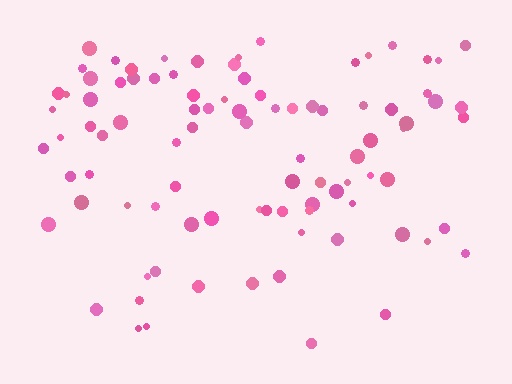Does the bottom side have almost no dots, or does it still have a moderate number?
Still a moderate number, just noticeably fewer than the top.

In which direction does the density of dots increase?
From bottom to top, with the top side densest.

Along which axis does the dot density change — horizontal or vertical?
Vertical.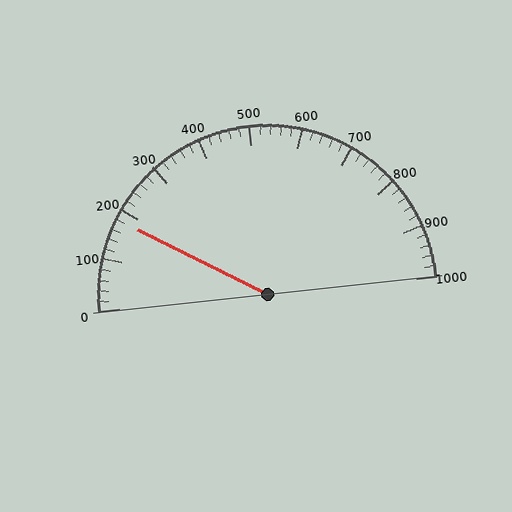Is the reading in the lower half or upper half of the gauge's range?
The reading is in the lower half of the range (0 to 1000).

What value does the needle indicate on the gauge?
The needle indicates approximately 180.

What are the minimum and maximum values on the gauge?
The gauge ranges from 0 to 1000.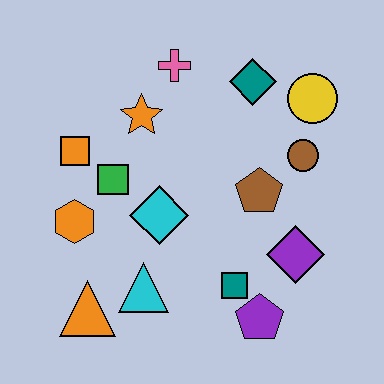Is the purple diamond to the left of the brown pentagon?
No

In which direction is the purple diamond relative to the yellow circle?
The purple diamond is below the yellow circle.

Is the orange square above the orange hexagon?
Yes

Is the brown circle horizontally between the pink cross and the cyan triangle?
No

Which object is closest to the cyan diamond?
The green square is closest to the cyan diamond.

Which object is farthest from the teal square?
The pink cross is farthest from the teal square.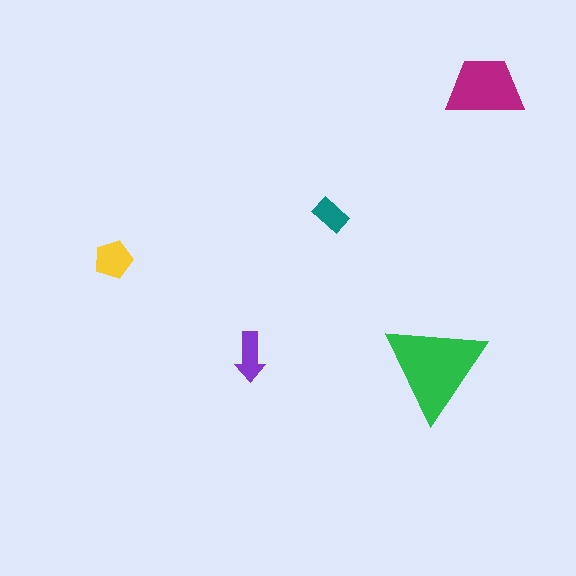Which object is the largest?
The green triangle.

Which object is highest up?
The magenta trapezoid is topmost.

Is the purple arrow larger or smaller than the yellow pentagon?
Smaller.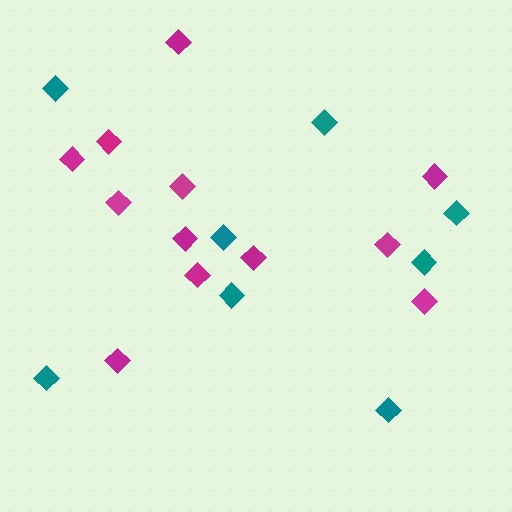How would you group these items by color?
There are 2 groups: one group of teal diamonds (8) and one group of magenta diamonds (12).